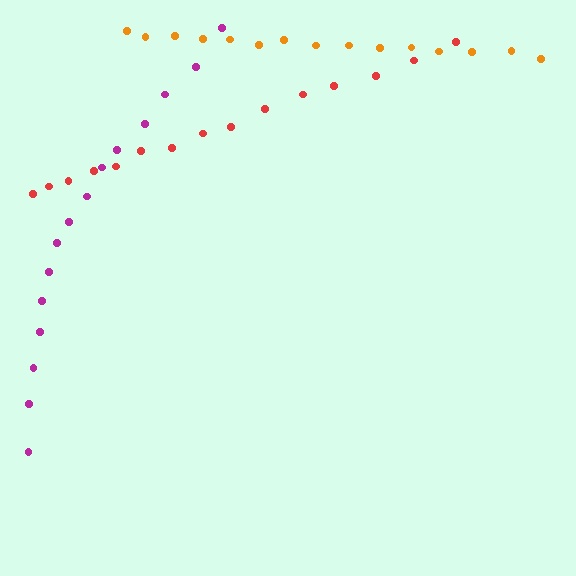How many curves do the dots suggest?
There are 3 distinct paths.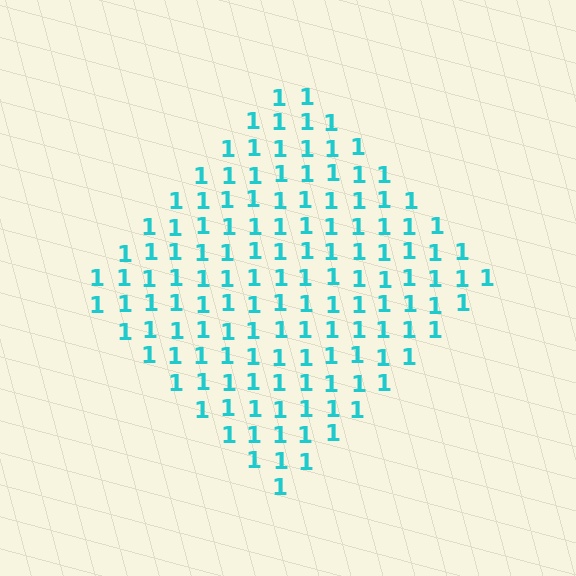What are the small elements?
The small elements are digit 1's.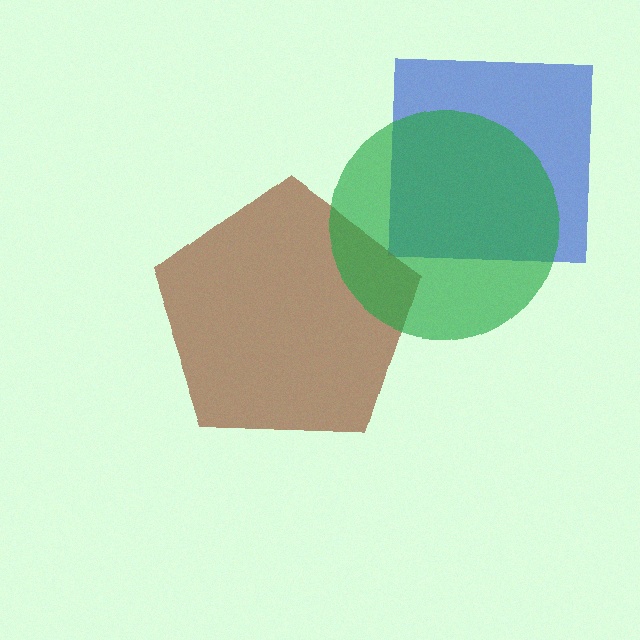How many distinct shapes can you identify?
There are 3 distinct shapes: a blue square, a brown pentagon, a green circle.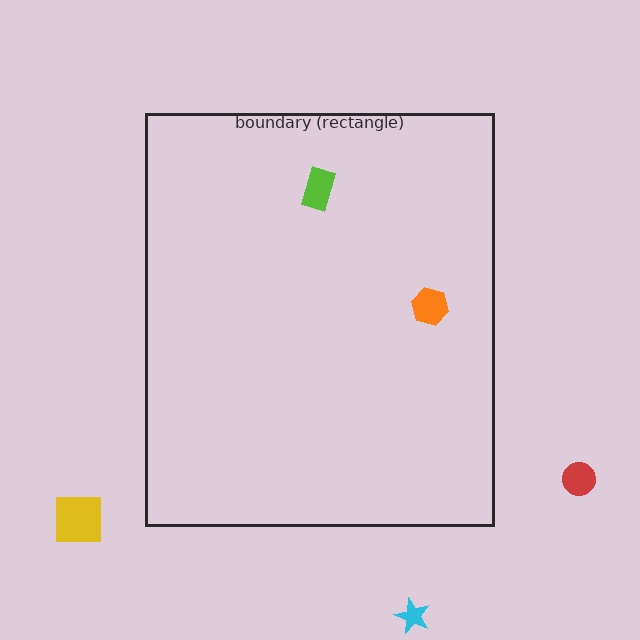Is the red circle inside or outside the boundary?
Outside.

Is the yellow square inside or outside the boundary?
Outside.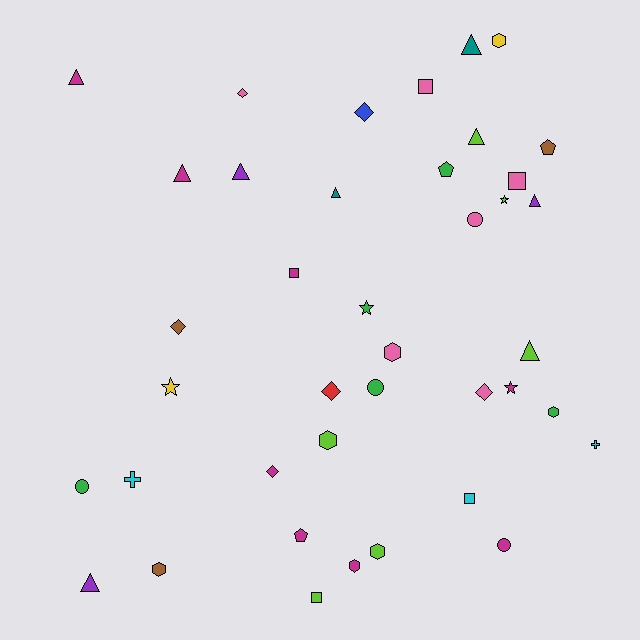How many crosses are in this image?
There are 2 crosses.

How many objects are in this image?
There are 40 objects.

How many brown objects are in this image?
There are 3 brown objects.